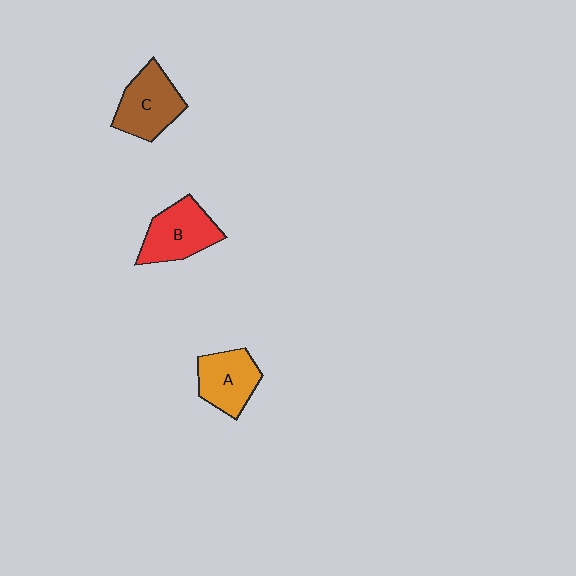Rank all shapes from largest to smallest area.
From largest to smallest: B (red), C (brown), A (orange).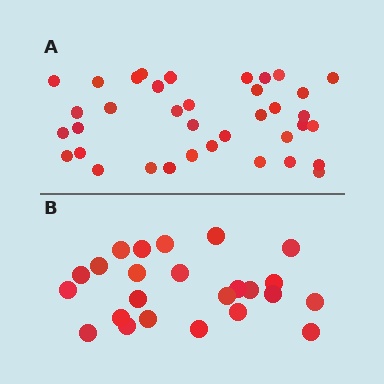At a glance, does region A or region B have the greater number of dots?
Region A (the top region) has more dots.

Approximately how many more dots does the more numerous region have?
Region A has approximately 15 more dots than region B.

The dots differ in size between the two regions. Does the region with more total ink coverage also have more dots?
No. Region B has more total ink coverage because its dots are larger, but region A actually contains more individual dots. Total area can be misleading — the number of items is what matters here.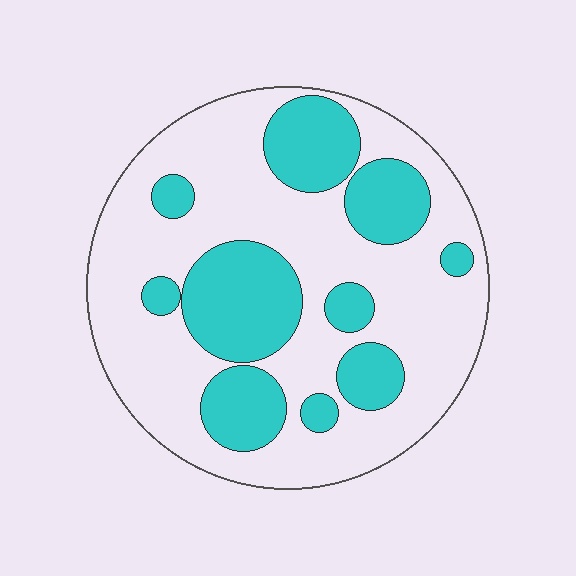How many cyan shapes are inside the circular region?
10.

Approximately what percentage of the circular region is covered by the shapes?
Approximately 35%.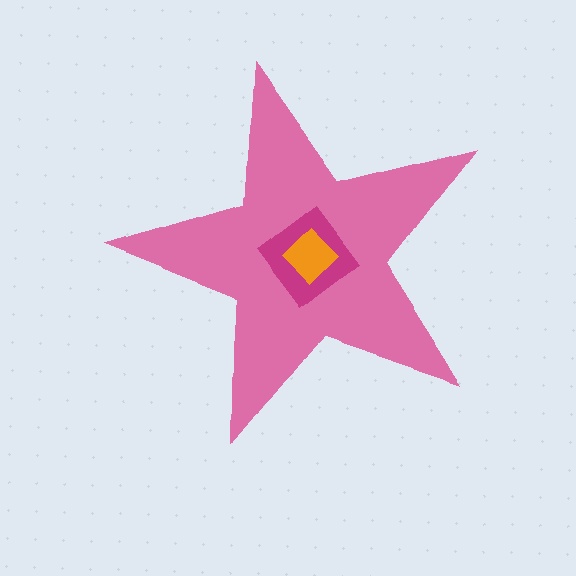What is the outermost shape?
The pink star.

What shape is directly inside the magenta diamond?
The orange diamond.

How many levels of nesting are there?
3.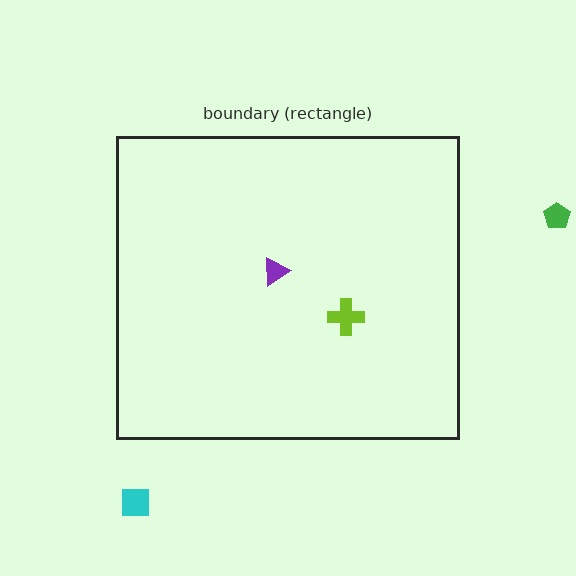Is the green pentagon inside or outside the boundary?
Outside.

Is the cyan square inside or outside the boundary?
Outside.